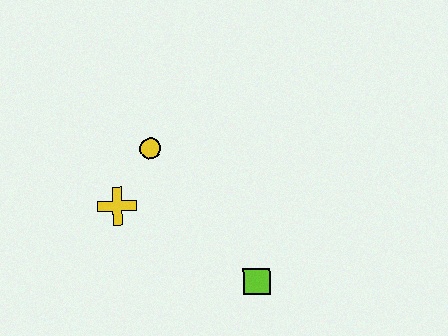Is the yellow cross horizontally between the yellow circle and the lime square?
No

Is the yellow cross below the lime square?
No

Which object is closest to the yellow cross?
The yellow circle is closest to the yellow cross.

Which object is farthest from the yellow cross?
The lime square is farthest from the yellow cross.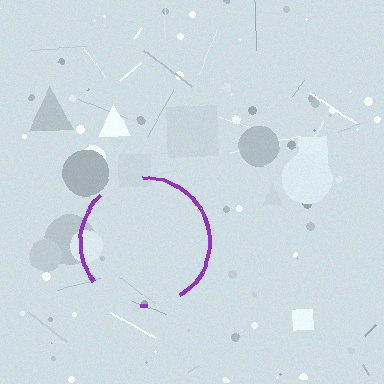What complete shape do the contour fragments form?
The contour fragments form a circle.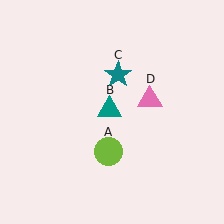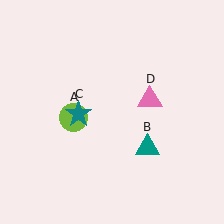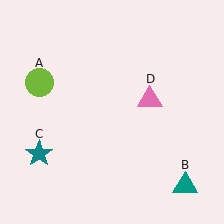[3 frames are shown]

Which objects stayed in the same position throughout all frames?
Pink triangle (object D) remained stationary.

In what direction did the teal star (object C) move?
The teal star (object C) moved down and to the left.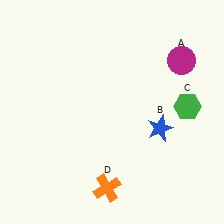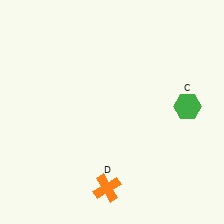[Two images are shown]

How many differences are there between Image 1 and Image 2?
There are 2 differences between the two images.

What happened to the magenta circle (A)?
The magenta circle (A) was removed in Image 2. It was in the top-right area of Image 1.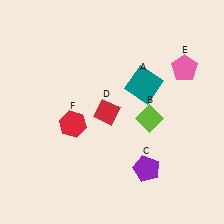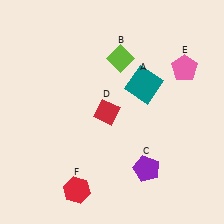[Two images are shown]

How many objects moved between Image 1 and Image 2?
2 objects moved between the two images.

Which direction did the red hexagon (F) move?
The red hexagon (F) moved down.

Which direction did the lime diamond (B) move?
The lime diamond (B) moved up.